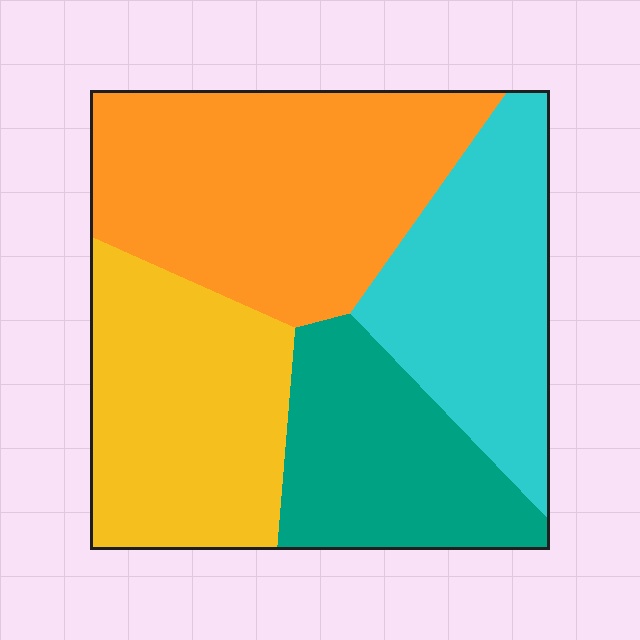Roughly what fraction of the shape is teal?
Teal takes up about one fifth (1/5) of the shape.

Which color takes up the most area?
Orange, at roughly 35%.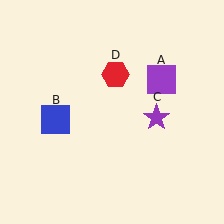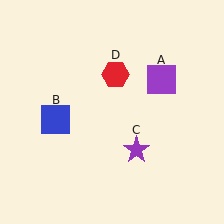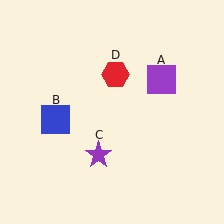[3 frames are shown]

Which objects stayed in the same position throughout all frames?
Purple square (object A) and blue square (object B) and red hexagon (object D) remained stationary.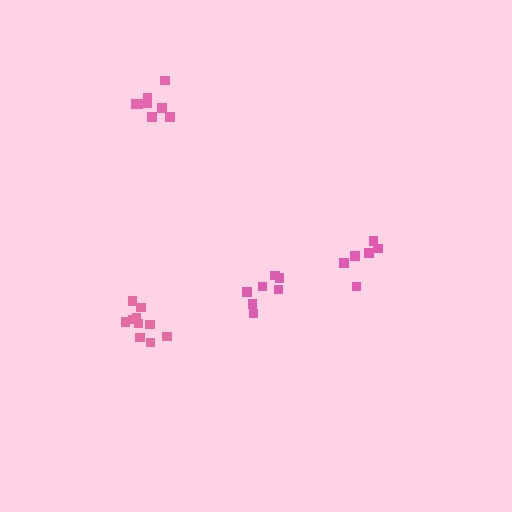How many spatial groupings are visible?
There are 4 spatial groupings.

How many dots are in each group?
Group 1: 10 dots, Group 2: 8 dots, Group 3: 7 dots, Group 4: 6 dots (31 total).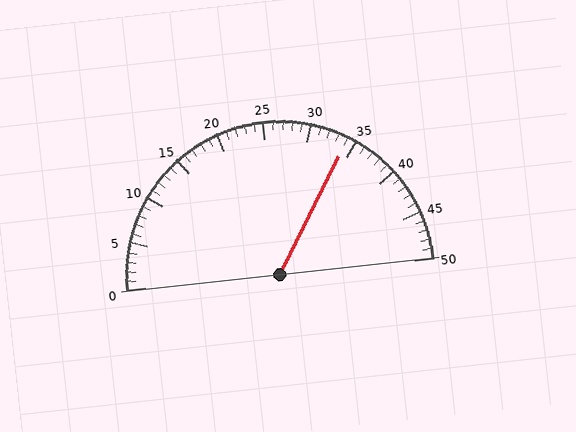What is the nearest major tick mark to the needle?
The nearest major tick mark is 35.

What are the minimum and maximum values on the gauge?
The gauge ranges from 0 to 50.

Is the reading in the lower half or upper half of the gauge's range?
The reading is in the upper half of the range (0 to 50).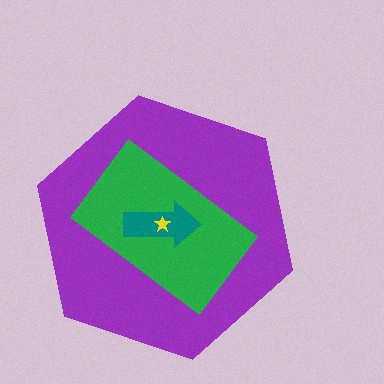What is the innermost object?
The yellow star.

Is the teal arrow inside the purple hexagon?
Yes.